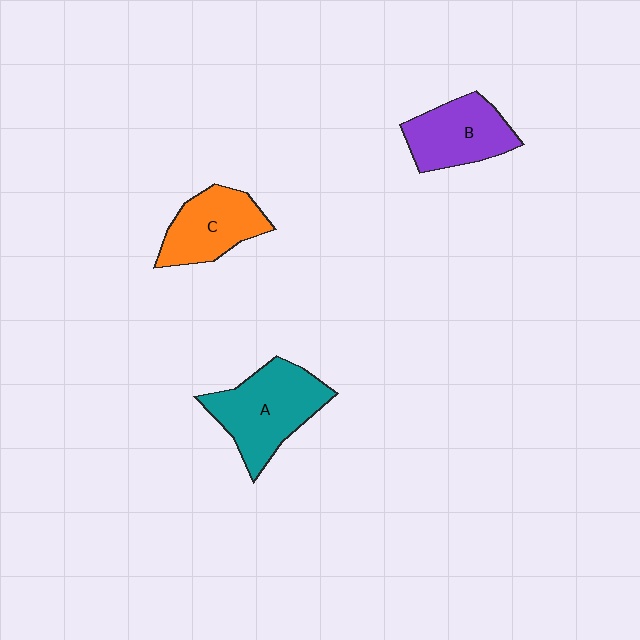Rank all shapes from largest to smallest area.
From largest to smallest: A (teal), B (purple), C (orange).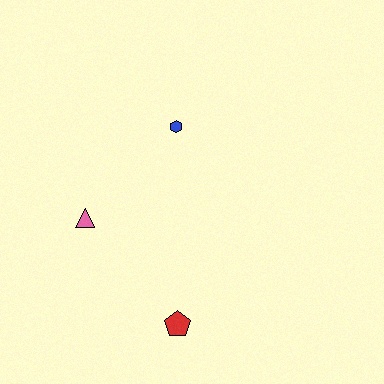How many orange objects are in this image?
There are no orange objects.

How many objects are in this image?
There are 3 objects.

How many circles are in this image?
There are no circles.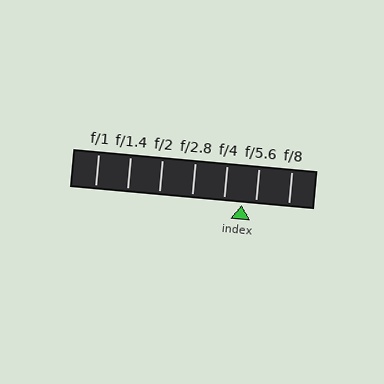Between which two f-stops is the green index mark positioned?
The index mark is between f/4 and f/5.6.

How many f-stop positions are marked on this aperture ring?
There are 7 f-stop positions marked.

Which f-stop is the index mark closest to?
The index mark is closest to f/5.6.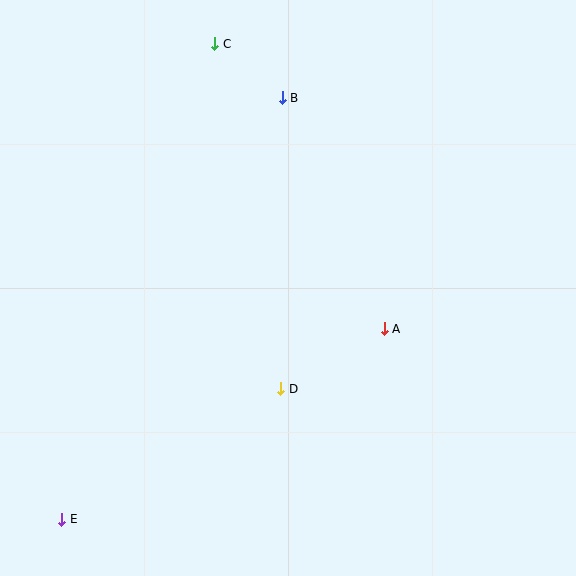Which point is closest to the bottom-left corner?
Point E is closest to the bottom-left corner.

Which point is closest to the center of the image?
Point D at (281, 389) is closest to the center.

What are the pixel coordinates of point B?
Point B is at (282, 98).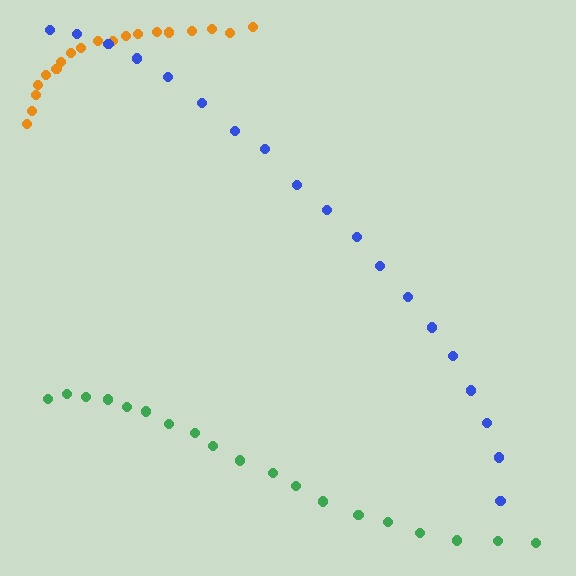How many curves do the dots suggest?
There are 3 distinct paths.